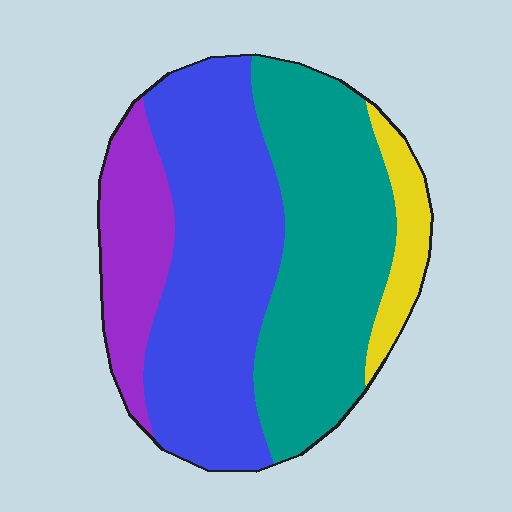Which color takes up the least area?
Yellow, at roughly 10%.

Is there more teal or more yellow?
Teal.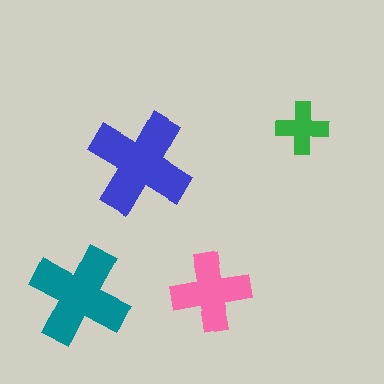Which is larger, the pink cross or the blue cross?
The blue one.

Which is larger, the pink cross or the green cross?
The pink one.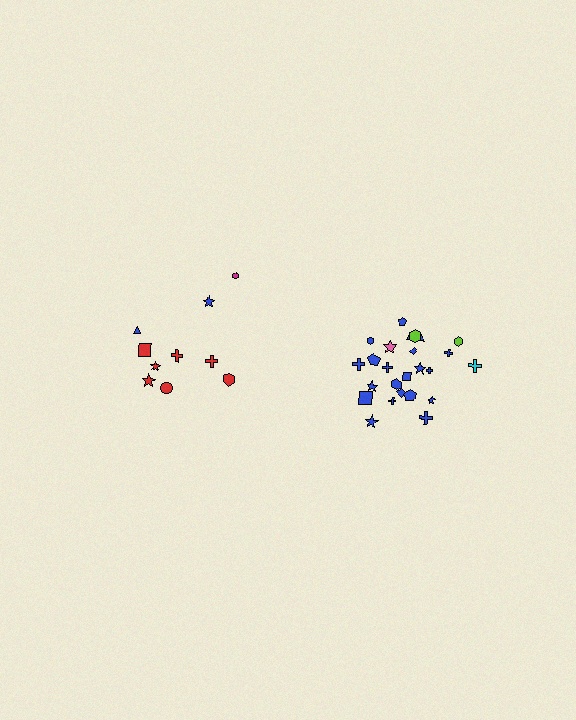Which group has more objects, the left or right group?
The right group.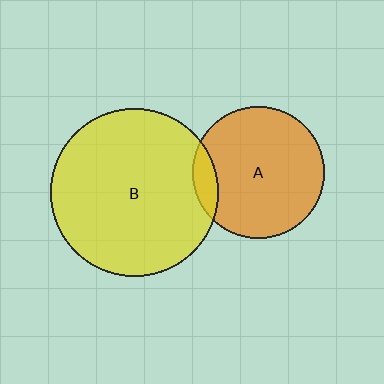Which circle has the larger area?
Circle B (yellow).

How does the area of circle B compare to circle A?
Approximately 1.6 times.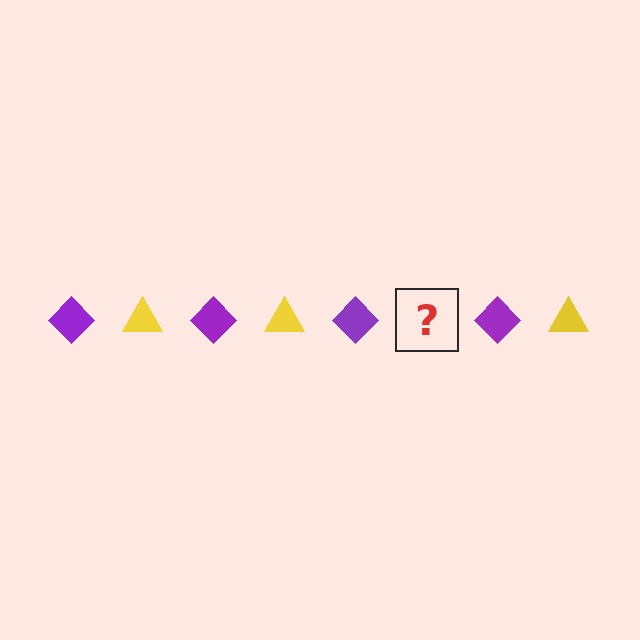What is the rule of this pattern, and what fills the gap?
The rule is that the pattern alternates between purple diamond and yellow triangle. The gap should be filled with a yellow triangle.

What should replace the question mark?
The question mark should be replaced with a yellow triangle.